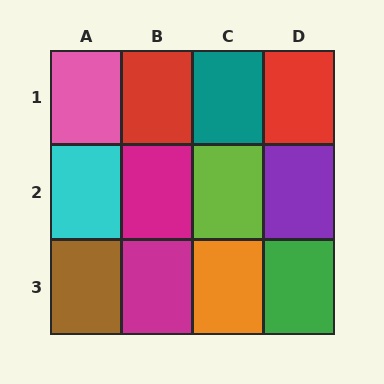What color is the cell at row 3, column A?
Brown.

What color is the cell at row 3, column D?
Green.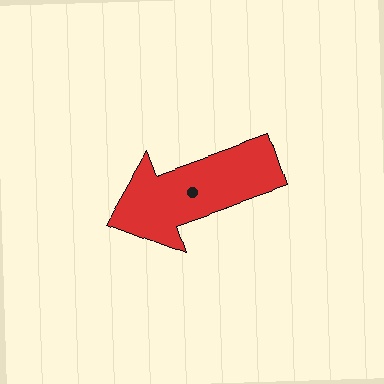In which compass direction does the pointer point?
West.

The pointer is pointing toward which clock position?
Roughly 8 o'clock.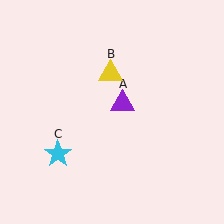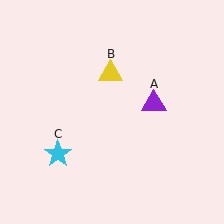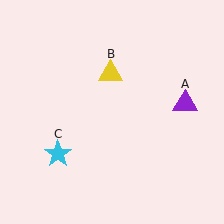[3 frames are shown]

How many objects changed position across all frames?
1 object changed position: purple triangle (object A).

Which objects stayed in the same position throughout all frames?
Yellow triangle (object B) and cyan star (object C) remained stationary.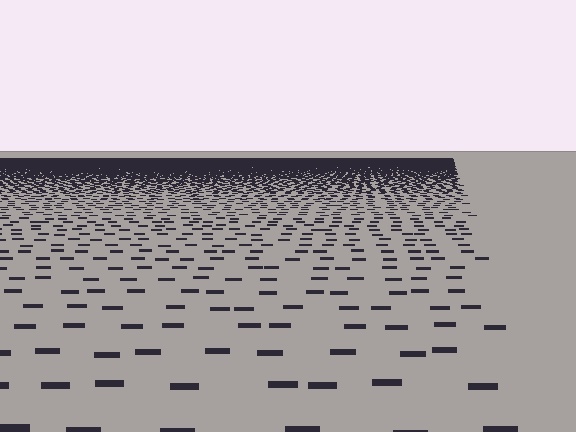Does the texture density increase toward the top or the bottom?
Density increases toward the top.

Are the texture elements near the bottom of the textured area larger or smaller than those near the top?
Larger. Near the bottom, elements are closer to the viewer and appear at a bigger on-screen size.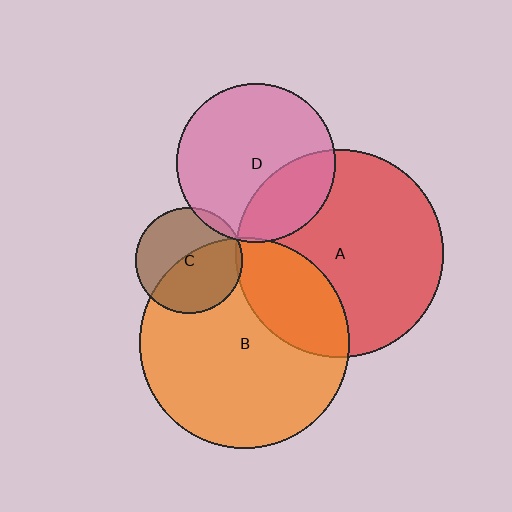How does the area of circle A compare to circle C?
Approximately 3.8 times.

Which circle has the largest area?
Circle B (orange).